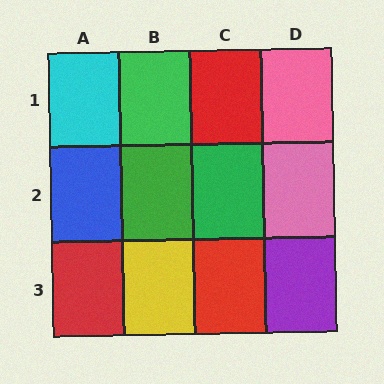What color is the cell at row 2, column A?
Blue.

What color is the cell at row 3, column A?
Red.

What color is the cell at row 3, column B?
Yellow.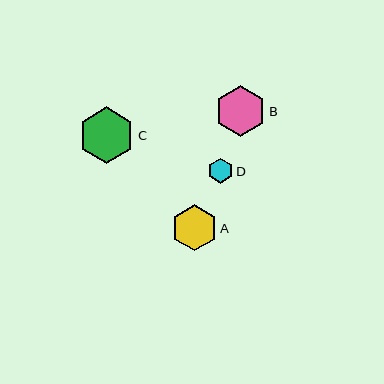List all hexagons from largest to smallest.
From largest to smallest: C, B, A, D.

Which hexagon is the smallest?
Hexagon D is the smallest with a size of approximately 25 pixels.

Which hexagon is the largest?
Hexagon C is the largest with a size of approximately 56 pixels.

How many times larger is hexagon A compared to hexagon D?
Hexagon A is approximately 1.8 times the size of hexagon D.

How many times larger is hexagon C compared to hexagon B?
Hexagon C is approximately 1.1 times the size of hexagon B.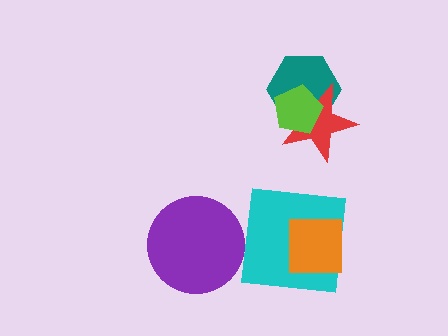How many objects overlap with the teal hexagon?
2 objects overlap with the teal hexagon.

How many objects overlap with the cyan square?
1 object overlaps with the cyan square.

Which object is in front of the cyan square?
The orange square is in front of the cyan square.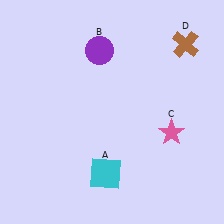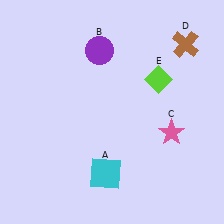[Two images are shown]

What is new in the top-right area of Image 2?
A lime diamond (E) was added in the top-right area of Image 2.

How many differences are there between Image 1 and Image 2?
There is 1 difference between the two images.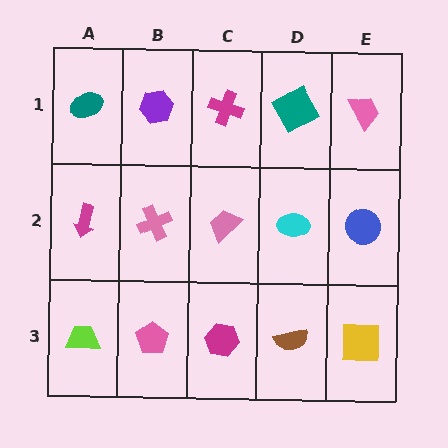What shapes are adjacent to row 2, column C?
A magenta cross (row 1, column C), a magenta hexagon (row 3, column C), a pink cross (row 2, column B), a cyan ellipse (row 2, column D).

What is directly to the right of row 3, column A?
A pink pentagon.